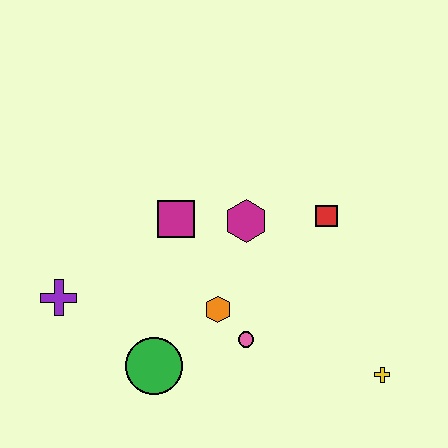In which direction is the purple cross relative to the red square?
The purple cross is to the left of the red square.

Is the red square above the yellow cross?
Yes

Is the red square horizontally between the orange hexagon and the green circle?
No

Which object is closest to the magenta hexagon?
The magenta square is closest to the magenta hexagon.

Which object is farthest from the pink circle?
The purple cross is farthest from the pink circle.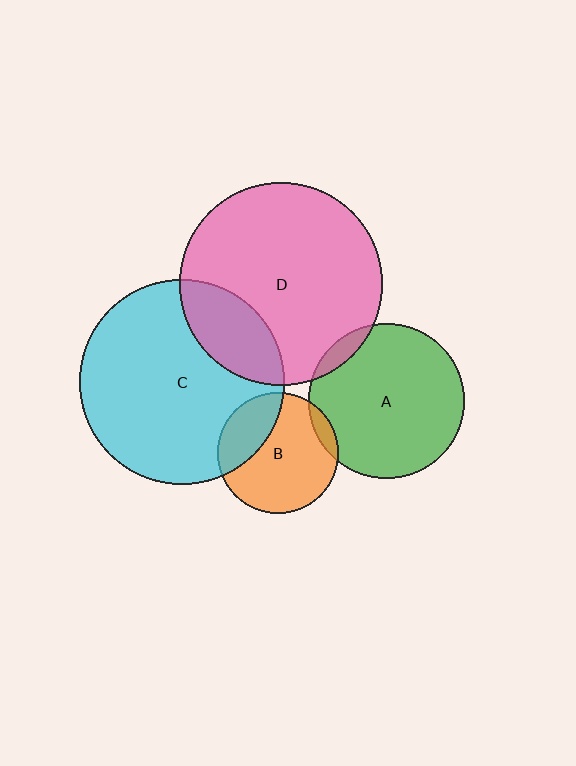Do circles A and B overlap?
Yes.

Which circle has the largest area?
Circle C (cyan).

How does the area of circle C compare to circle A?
Approximately 1.7 times.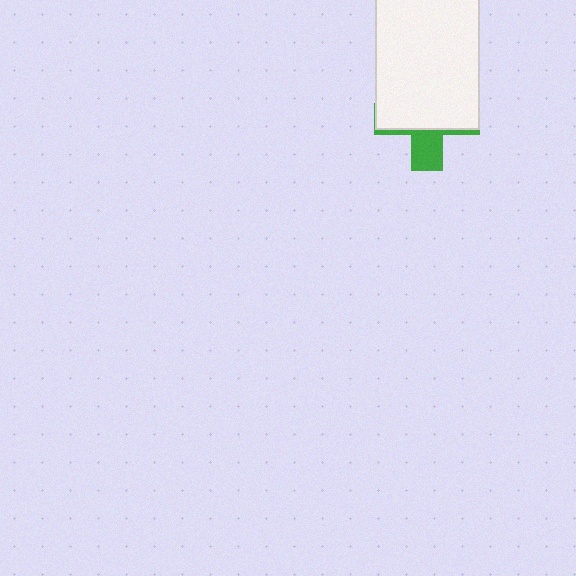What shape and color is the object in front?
The object in front is a white rectangle.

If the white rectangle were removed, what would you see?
You would see the complete green cross.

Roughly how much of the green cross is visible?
A small part of it is visible (roughly 32%).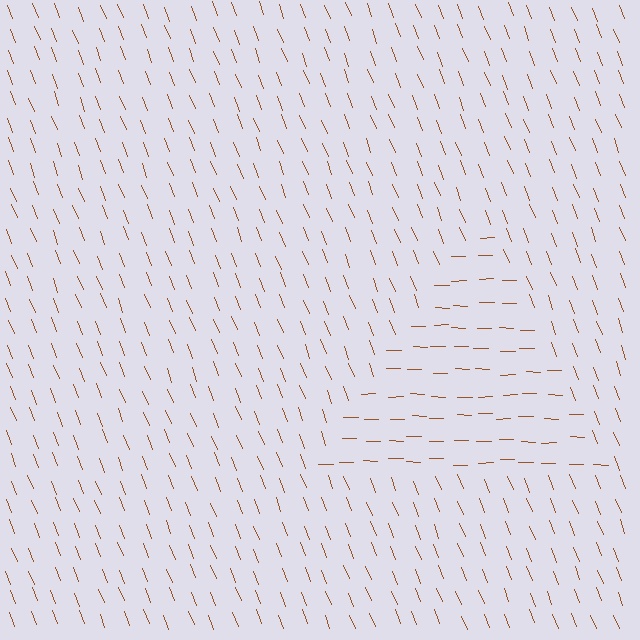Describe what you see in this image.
The image is filled with small brown line segments. A triangle region in the image has lines oriented differently from the surrounding lines, creating a visible texture boundary.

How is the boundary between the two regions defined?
The boundary is defined purely by a change in line orientation (approximately 68 degrees difference). All lines are the same color and thickness.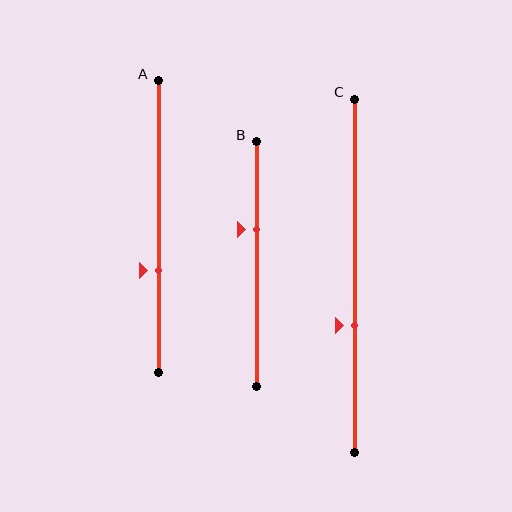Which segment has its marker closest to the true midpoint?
Segment C has its marker closest to the true midpoint.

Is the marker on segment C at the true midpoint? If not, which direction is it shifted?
No, the marker on segment C is shifted downward by about 14% of the segment length.